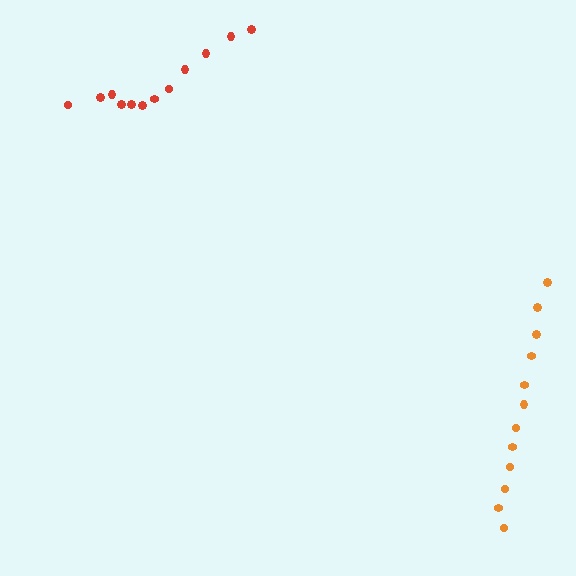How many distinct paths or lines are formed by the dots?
There are 2 distinct paths.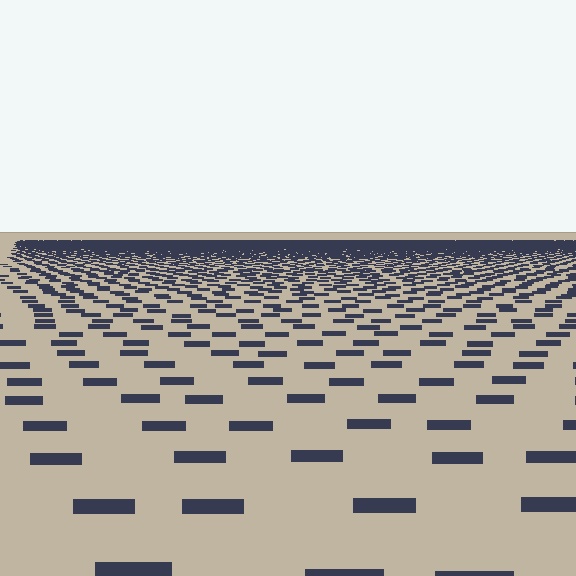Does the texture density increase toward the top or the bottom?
Density increases toward the top.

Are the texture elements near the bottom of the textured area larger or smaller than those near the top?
Larger. Near the bottom, elements are closer to the viewer and appear at a bigger on-screen size.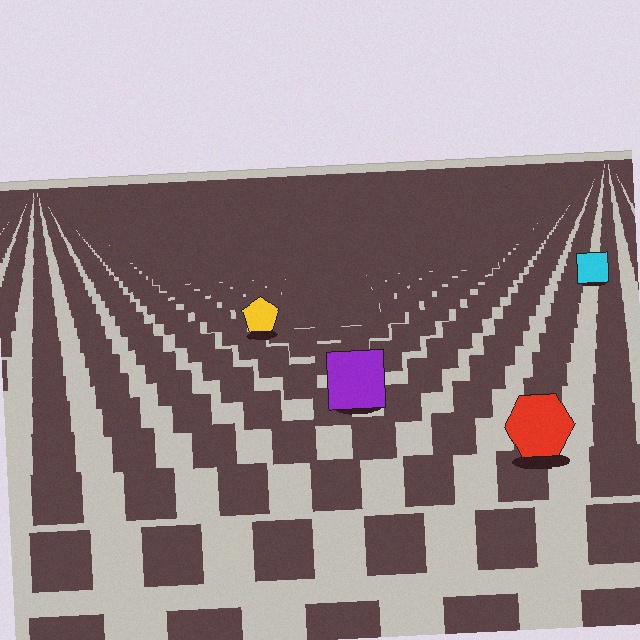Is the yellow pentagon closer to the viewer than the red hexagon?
No. The red hexagon is closer — you can tell from the texture gradient: the ground texture is coarser near it.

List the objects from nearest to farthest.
From nearest to farthest: the red hexagon, the purple square, the yellow pentagon, the cyan square.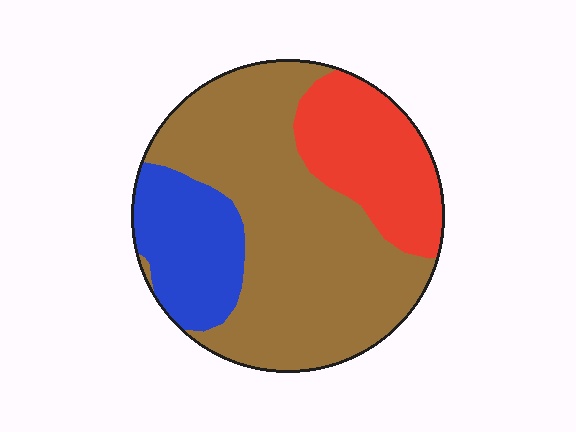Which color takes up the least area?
Blue, at roughly 20%.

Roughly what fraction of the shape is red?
Red covers roughly 25% of the shape.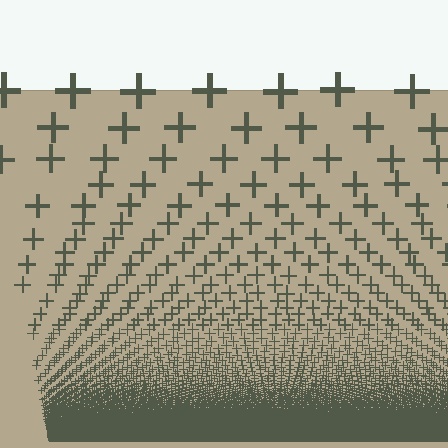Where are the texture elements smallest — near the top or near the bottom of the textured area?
Near the bottom.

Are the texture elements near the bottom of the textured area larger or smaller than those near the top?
Smaller. The gradient is inverted — elements near the bottom are smaller and denser.